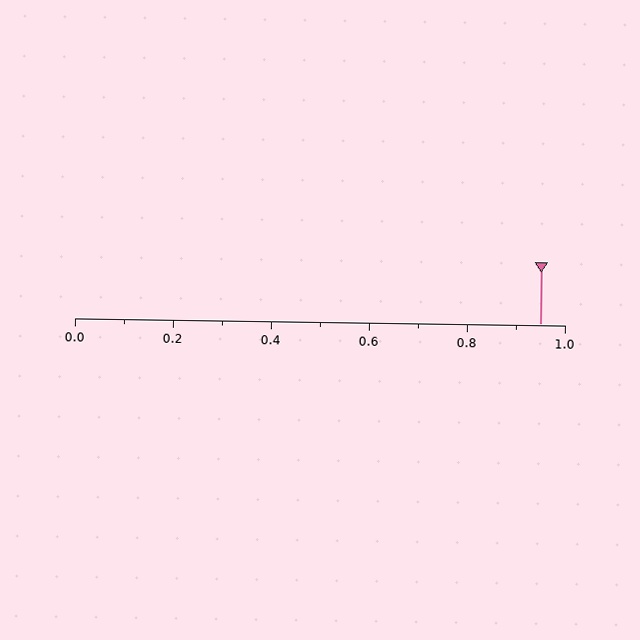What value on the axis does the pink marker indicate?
The marker indicates approximately 0.95.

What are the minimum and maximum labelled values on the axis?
The axis runs from 0.0 to 1.0.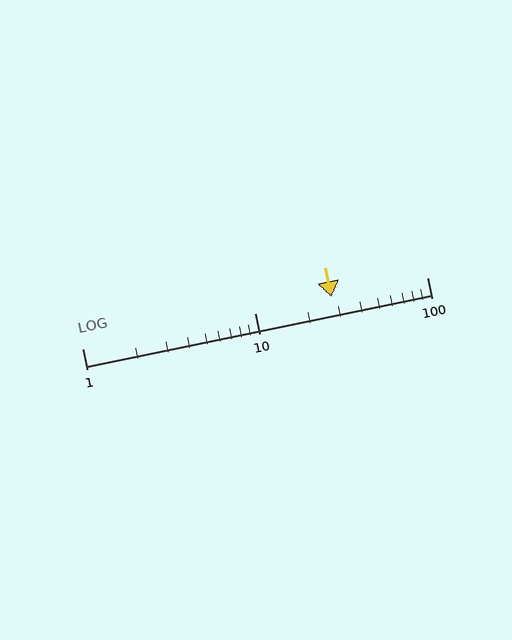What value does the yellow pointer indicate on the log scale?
The pointer indicates approximately 28.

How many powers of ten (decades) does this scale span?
The scale spans 2 decades, from 1 to 100.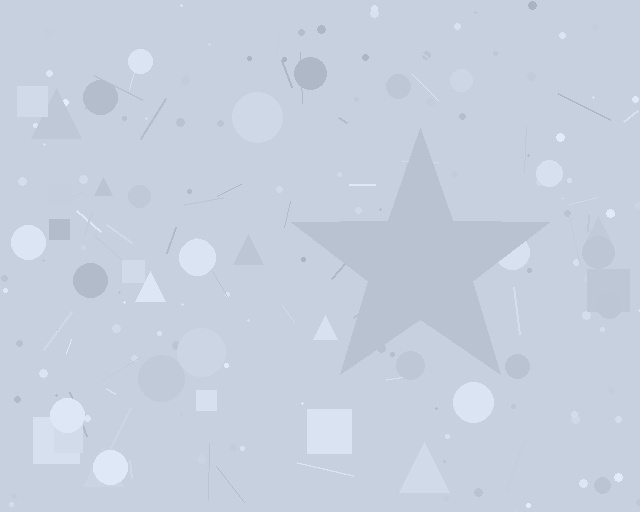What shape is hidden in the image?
A star is hidden in the image.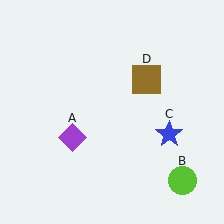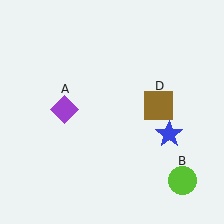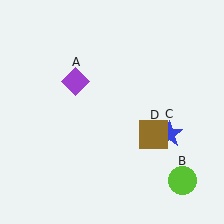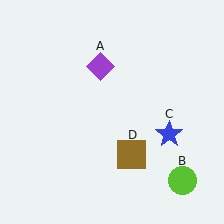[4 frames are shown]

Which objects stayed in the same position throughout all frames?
Lime circle (object B) and blue star (object C) remained stationary.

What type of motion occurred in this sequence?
The purple diamond (object A), brown square (object D) rotated clockwise around the center of the scene.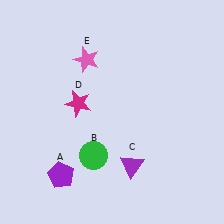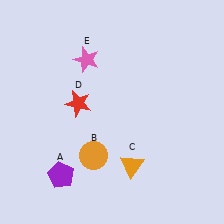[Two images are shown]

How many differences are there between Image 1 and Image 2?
There are 3 differences between the two images.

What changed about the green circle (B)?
In Image 1, B is green. In Image 2, it changed to orange.